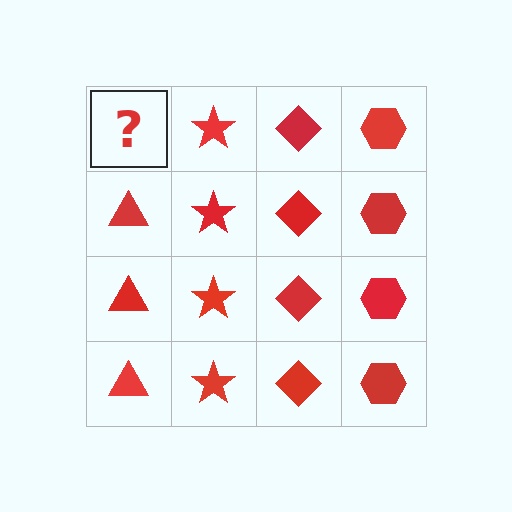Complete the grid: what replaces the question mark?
The question mark should be replaced with a red triangle.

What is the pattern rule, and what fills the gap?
The rule is that each column has a consistent shape. The gap should be filled with a red triangle.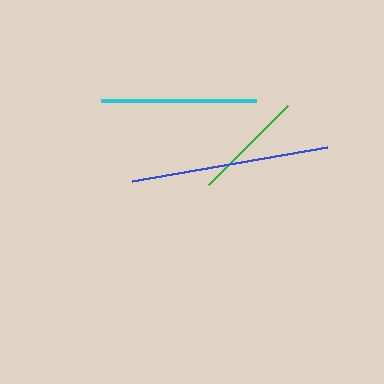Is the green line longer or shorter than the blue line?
The blue line is longer than the green line.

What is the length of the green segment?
The green segment is approximately 112 pixels long.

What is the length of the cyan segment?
The cyan segment is approximately 155 pixels long.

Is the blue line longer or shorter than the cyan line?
The blue line is longer than the cyan line.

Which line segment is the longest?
The blue line is the longest at approximately 198 pixels.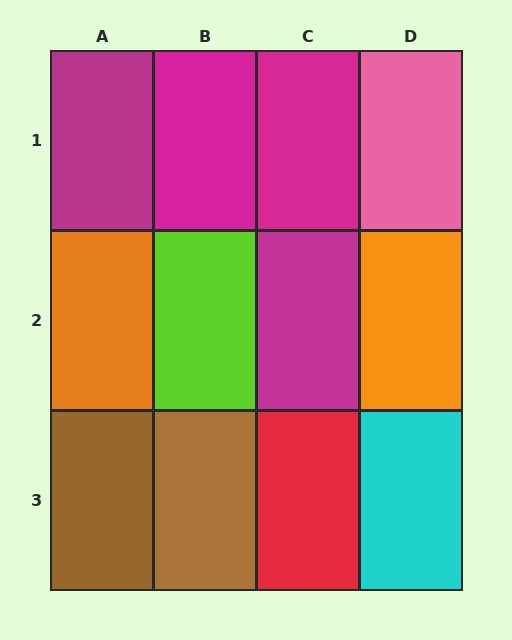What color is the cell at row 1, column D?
Pink.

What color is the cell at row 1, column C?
Magenta.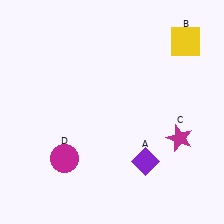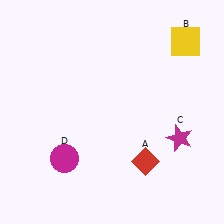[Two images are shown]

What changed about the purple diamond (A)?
In Image 1, A is purple. In Image 2, it changed to red.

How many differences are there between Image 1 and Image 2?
There is 1 difference between the two images.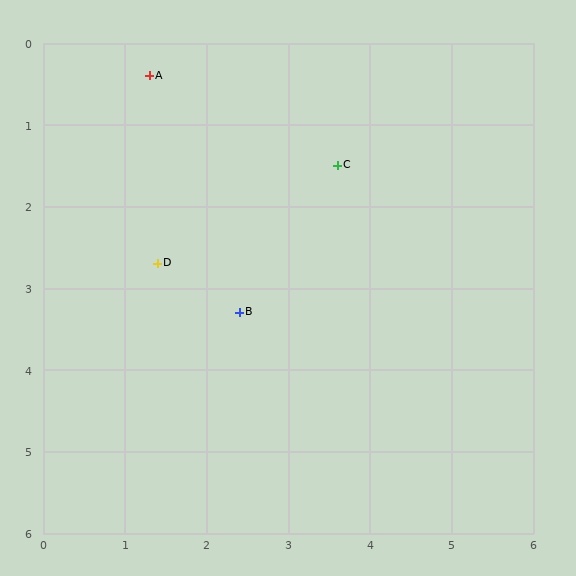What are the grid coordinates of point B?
Point B is at approximately (2.4, 3.3).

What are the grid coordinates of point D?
Point D is at approximately (1.4, 2.7).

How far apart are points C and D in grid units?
Points C and D are about 2.5 grid units apart.